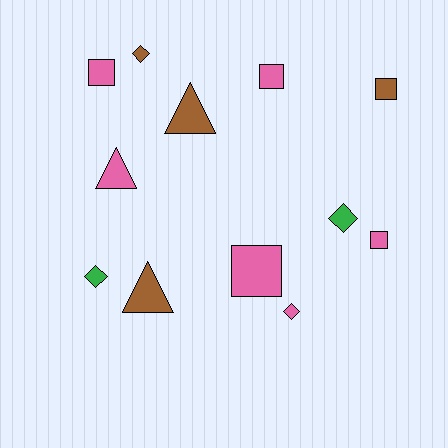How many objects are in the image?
There are 12 objects.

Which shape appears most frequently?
Square, with 5 objects.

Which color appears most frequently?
Pink, with 6 objects.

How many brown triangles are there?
There are 2 brown triangles.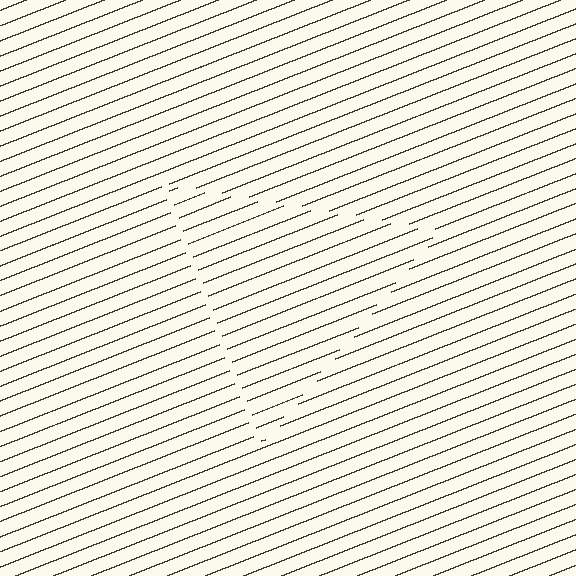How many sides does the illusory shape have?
3 sides — the line-ends trace a triangle.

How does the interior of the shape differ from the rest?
The interior of the shape contains the same grating, shifted by half a period — the contour is defined by the phase discontinuity where line-ends from the inner and outer gratings abut.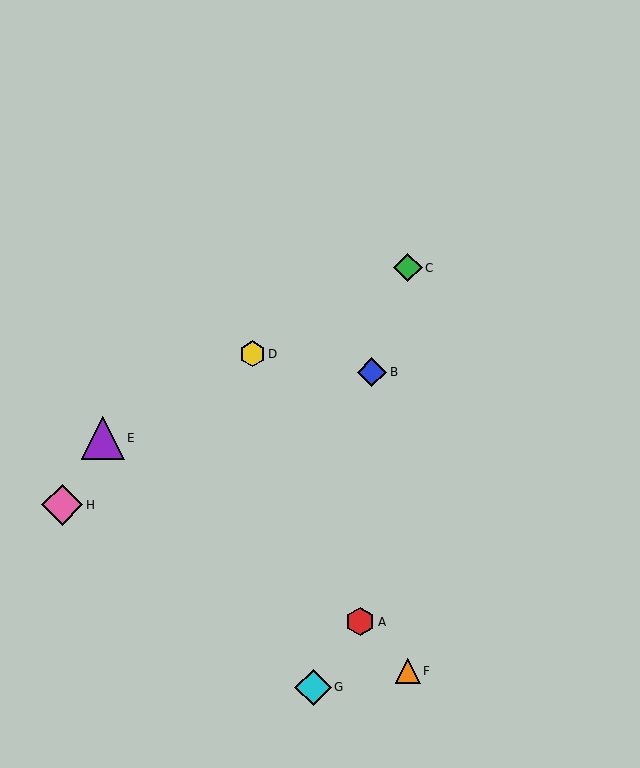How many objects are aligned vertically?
2 objects (C, F) are aligned vertically.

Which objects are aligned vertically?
Objects C, F are aligned vertically.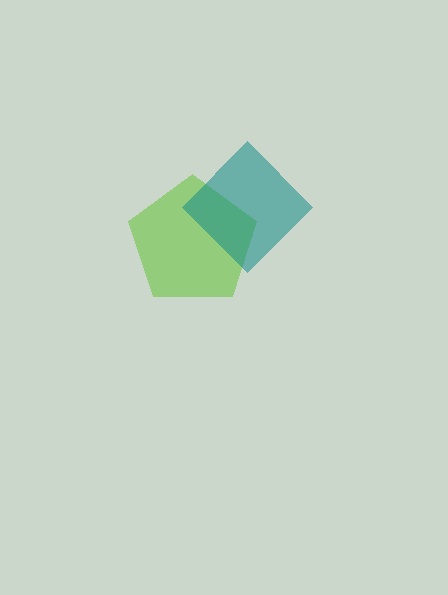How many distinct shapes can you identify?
There are 2 distinct shapes: a lime pentagon, a teal diamond.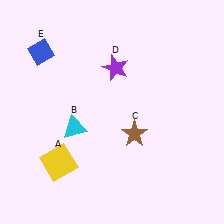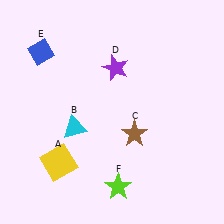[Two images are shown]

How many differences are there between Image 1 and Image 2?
There is 1 difference between the two images.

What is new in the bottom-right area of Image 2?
A lime star (F) was added in the bottom-right area of Image 2.